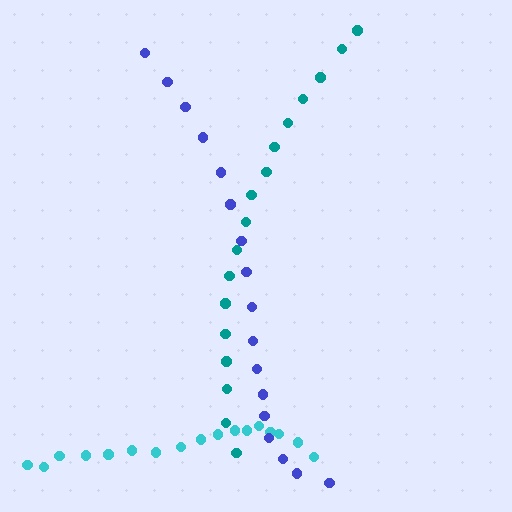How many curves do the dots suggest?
There are 3 distinct paths.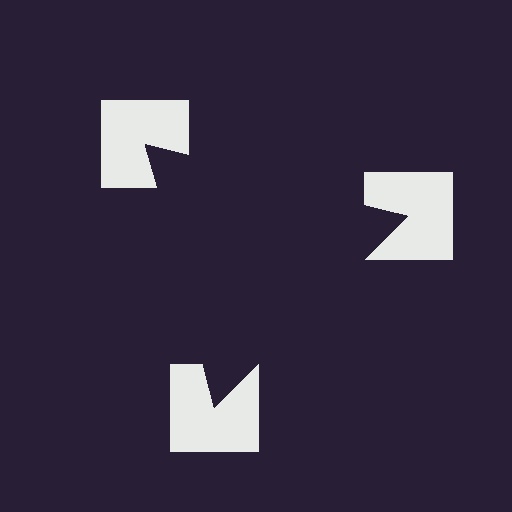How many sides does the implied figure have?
3 sides.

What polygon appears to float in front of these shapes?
An illusory triangle — its edges are inferred from the aligned wedge cuts in the notched squares, not physically drawn.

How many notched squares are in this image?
There are 3 — one at each vertex of the illusory triangle.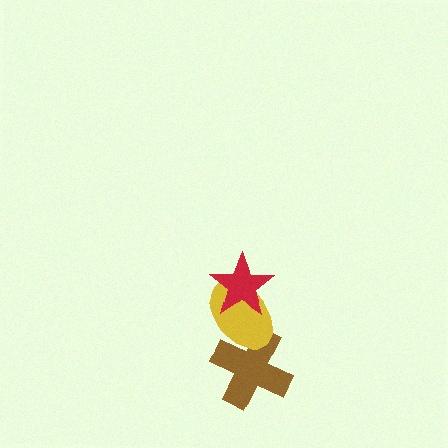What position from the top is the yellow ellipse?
The yellow ellipse is 2nd from the top.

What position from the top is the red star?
The red star is 1st from the top.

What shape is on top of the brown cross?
The yellow ellipse is on top of the brown cross.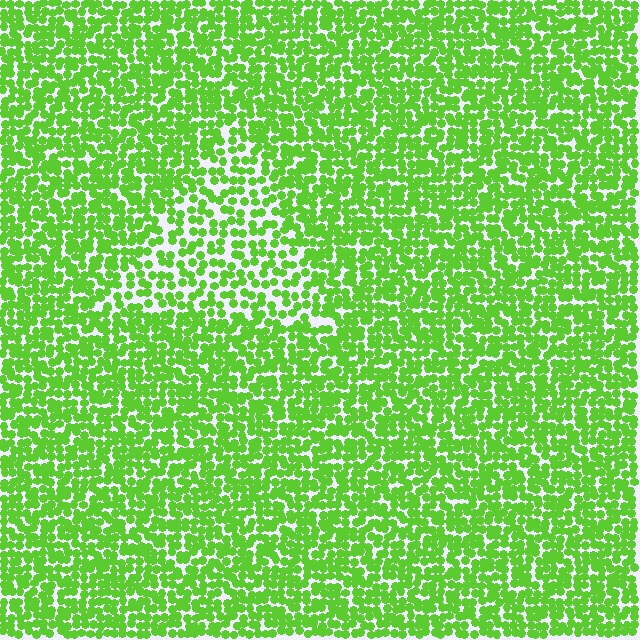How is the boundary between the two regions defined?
The boundary is defined by a change in element density (approximately 1.7x ratio). All elements are the same color, size, and shape.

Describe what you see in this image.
The image contains small lime elements arranged at two different densities. A triangle-shaped region is visible where the elements are less densely packed than the surrounding area.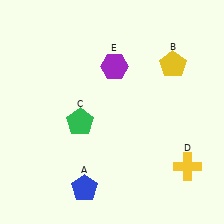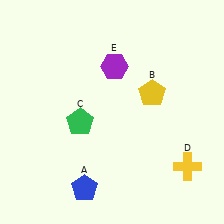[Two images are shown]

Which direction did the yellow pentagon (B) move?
The yellow pentagon (B) moved down.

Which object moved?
The yellow pentagon (B) moved down.